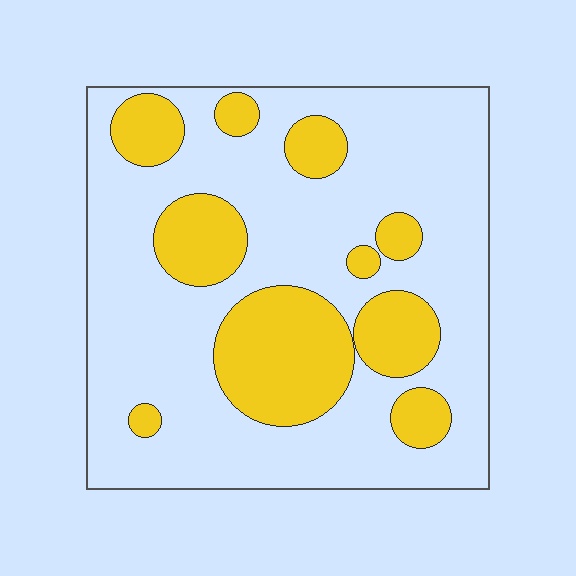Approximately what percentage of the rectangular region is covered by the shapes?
Approximately 25%.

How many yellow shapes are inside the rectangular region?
10.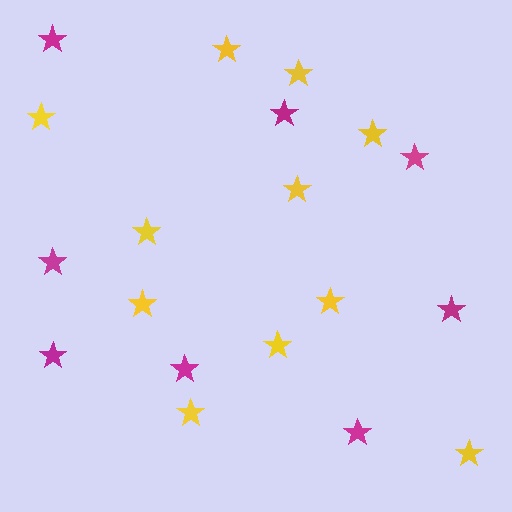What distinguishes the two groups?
There are 2 groups: one group of magenta stars (8) and one group of yellow stars (11).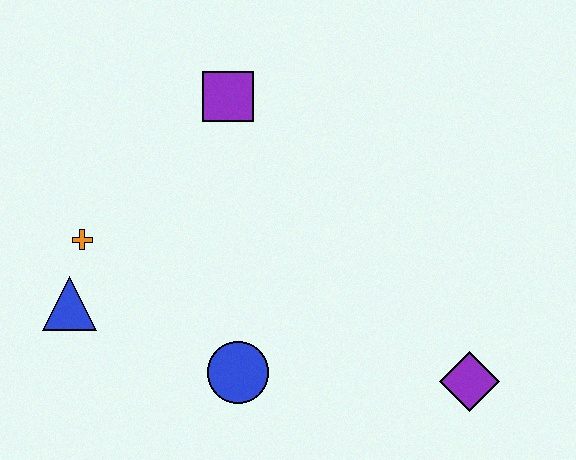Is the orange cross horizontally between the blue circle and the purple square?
No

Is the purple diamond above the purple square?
No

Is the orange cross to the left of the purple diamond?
Yes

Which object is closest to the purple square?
The orange cross is closest to the purple square.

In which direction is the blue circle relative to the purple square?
The blue circle is below the purple square.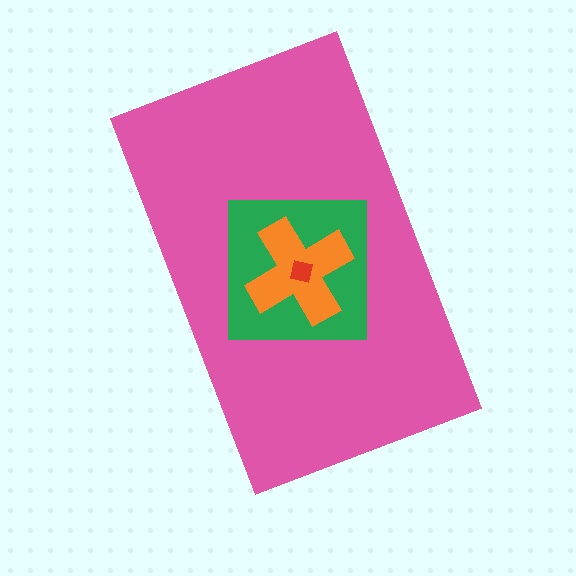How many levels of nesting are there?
4.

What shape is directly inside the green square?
The orange cross.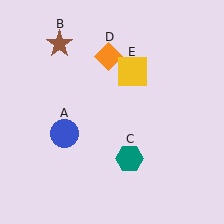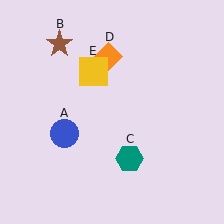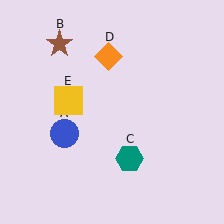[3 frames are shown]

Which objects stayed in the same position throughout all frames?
Blue circle (object A) and brown star (object B) and teal hexagon (object C) and orange diamond (object D) remained stationary.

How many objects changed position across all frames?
1 object changed position: yellow square (object E).